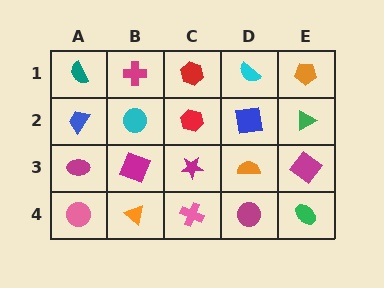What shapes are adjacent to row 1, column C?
A red hexagon (row 2, column C), a magenta cross (row 1, column B), a cyan semicircle (row 1, column D).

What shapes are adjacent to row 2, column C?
A red hexagon (row 1, column C), a magenta star (row 3, column C), a cyan circle (row 2, column B), a blue square (row 2, column D).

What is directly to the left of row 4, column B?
A pink circle.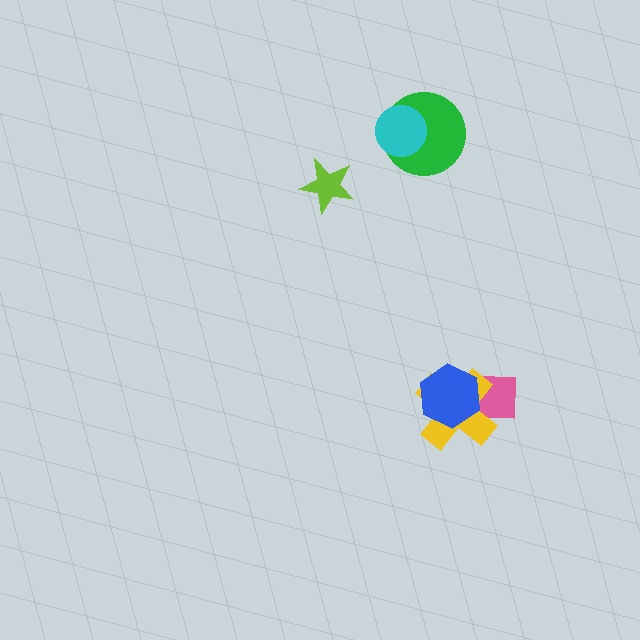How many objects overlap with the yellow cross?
2 objects overlap with the yellow cross.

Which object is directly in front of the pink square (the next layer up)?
The yellow cross is directly in front of the pink square.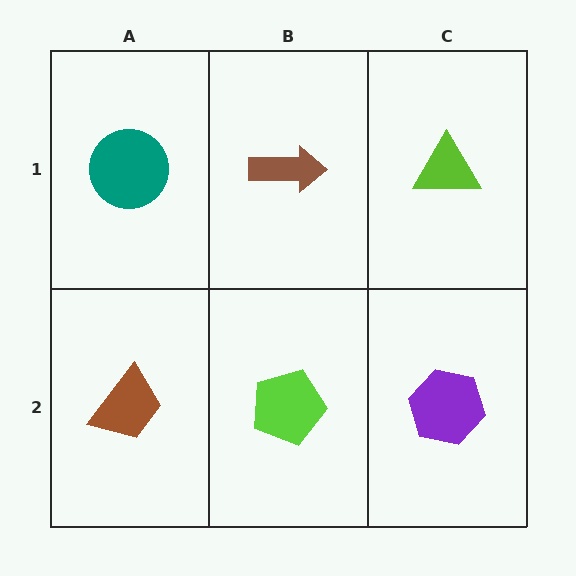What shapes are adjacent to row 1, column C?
A purple hexagon (row 2, column C), a brown arrow (row 1, column B).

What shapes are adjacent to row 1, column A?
A brown trapezoid (row 2, column A), a brown arrow (row 1, column B).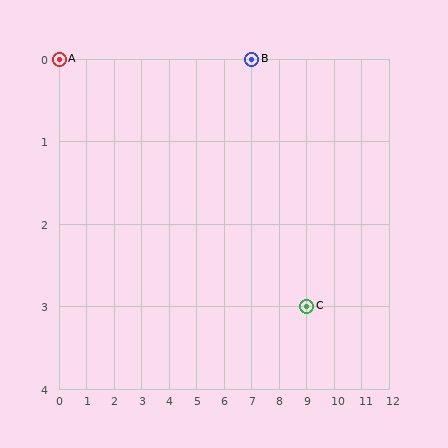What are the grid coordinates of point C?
Point C is at grid coordinates (9, 3).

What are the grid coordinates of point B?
Point B is at grid coordinates (7, 0).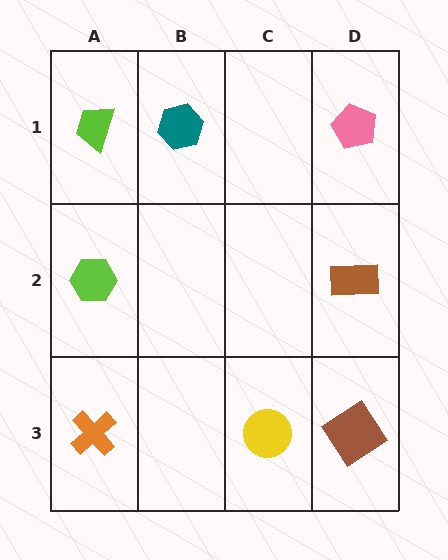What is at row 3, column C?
A yellow circle.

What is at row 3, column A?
An orange cross.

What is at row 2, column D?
A brown rectangle.